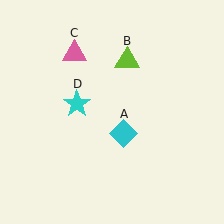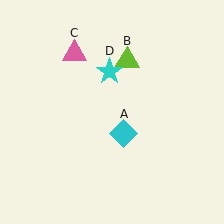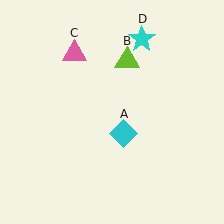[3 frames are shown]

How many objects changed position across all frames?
1 object changed position: cyan star (object D).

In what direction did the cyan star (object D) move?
The cyan star (object D) moved up and to the right.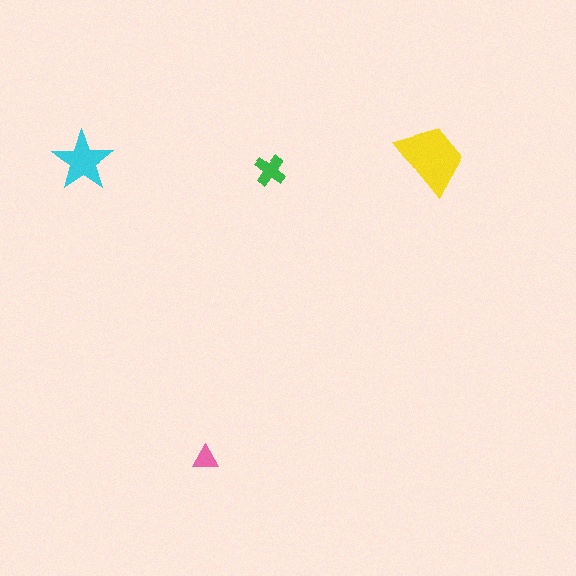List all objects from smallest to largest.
The pink triangle, the green cross, the cyan star, the yellow trapezoid.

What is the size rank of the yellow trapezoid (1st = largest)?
1st.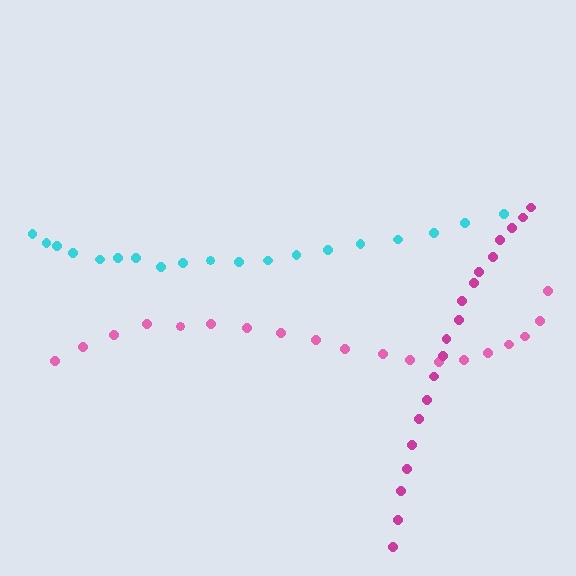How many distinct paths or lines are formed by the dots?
There are 3 distinct paths.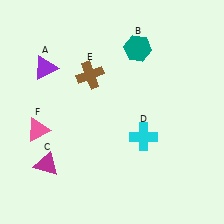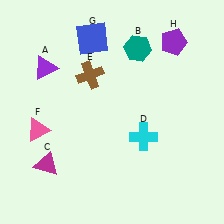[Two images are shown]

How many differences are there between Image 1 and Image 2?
There are 2 differences between the two images.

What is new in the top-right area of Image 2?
A purple pentagon (H) was added in the top-right area of Image 2.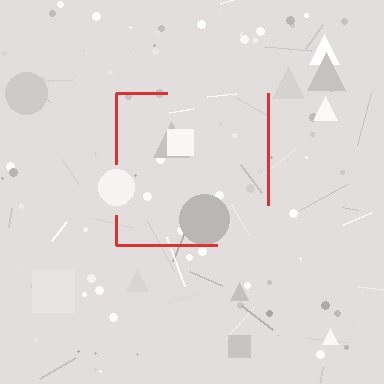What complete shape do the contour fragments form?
The contour fragments form a square.